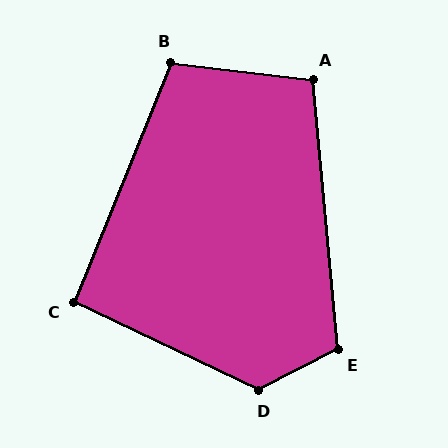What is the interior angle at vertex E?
Approximately 112 degrees (obtuse).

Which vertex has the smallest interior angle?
C, at approximately 93 degrees.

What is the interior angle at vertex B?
Approximately 105 degrees (obtuse).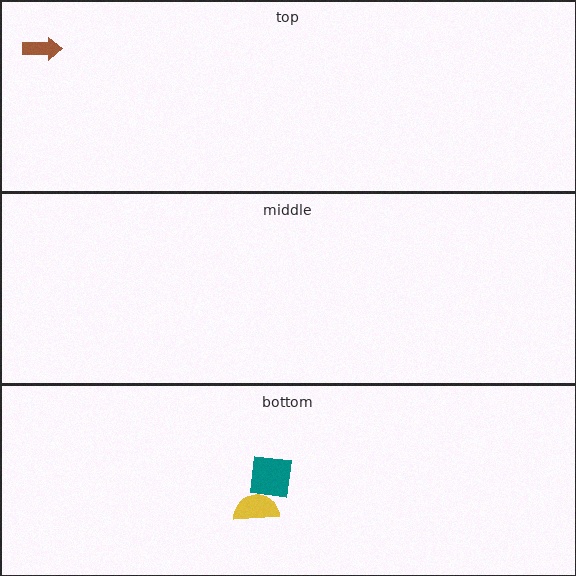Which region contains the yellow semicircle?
The bottom region.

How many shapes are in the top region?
1.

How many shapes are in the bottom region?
2.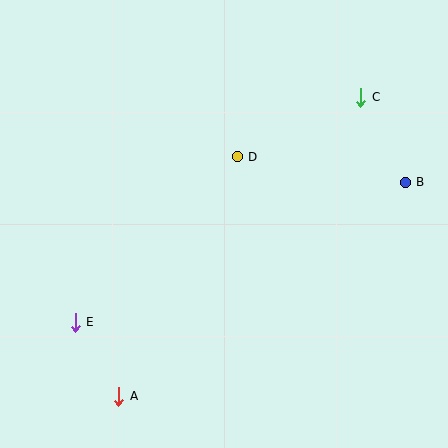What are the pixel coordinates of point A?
Point A is at (119, 396).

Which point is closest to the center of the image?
Point D at (237, 157) is closest to the center.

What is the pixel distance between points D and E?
The distance between D and E is 232 pixels.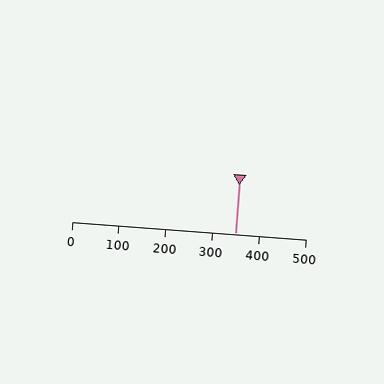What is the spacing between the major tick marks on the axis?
The major ticks are spaced 100 apart.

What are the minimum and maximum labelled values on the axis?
The axis runs from 0 to 500.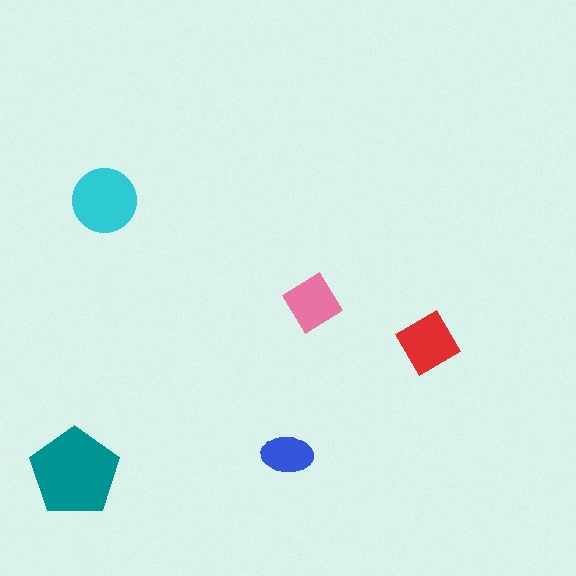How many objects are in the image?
There are 5 objects in the image.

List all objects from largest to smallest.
The teal pentagon, the cyan circle, the red diamond, the pink diamond, the blue ellipse.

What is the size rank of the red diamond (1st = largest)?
3rd.